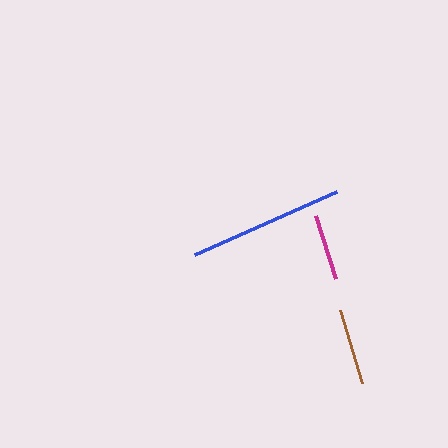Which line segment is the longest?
The blue line is the longest at approximately 155 pixels.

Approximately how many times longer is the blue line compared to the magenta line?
The blue line is approximately 2.3 times the length of the magenta line.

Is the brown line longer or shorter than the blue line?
The blue line is longer than the brown line.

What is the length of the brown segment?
The brown segment is approximately 77 pixels long.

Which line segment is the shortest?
The magenta line is the shortest at approximately 66 pixels.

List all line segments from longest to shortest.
From longest to shortest: blue, brown, magenta.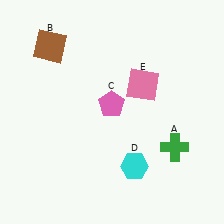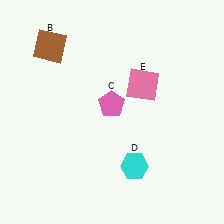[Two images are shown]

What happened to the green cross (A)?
The green cross (A) was removed in Image 2. It was in the bottom-right area of Image 1.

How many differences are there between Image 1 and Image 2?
There is 1 difference between the two images.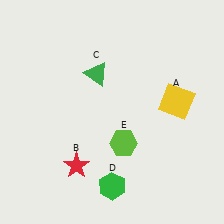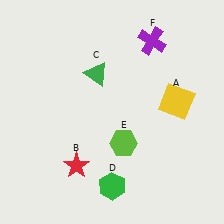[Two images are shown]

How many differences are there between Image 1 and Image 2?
There is 1 difference between the two images.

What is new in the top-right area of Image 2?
A purple cross (F) was added in the top-right area of Image 2.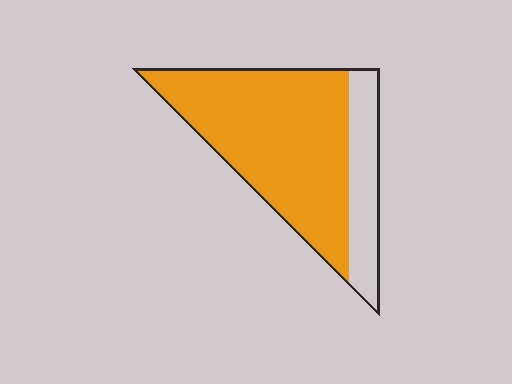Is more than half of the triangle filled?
Yes.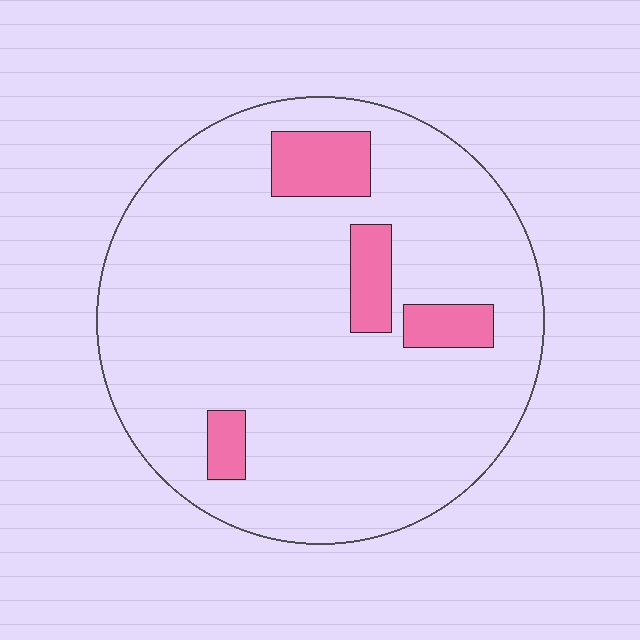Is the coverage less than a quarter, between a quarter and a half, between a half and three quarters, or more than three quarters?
Less than a quarter.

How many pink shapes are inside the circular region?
4.